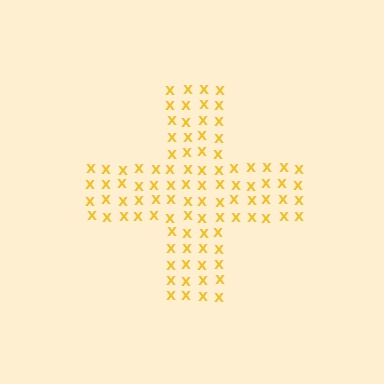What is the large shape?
The large shape is a cross.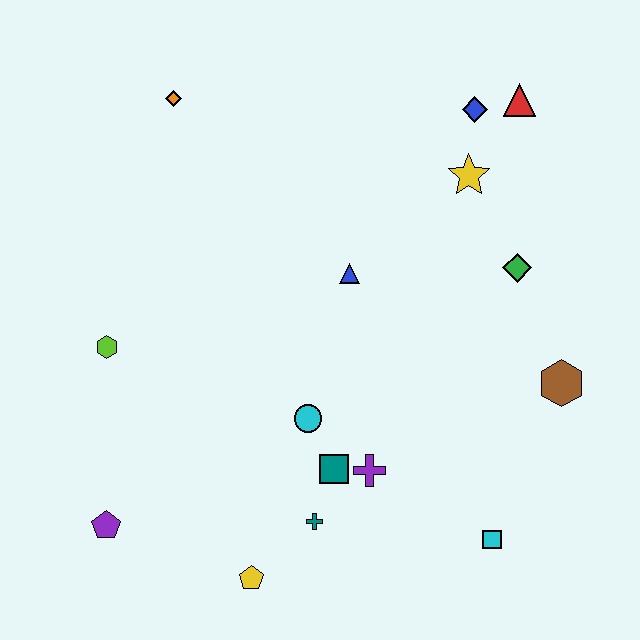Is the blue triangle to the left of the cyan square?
Yes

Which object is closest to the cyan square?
The purple cross is closest to the cyan square.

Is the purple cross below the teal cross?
No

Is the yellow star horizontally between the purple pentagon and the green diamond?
Yes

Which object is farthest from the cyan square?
The orange diamond is farthest from the cyan square.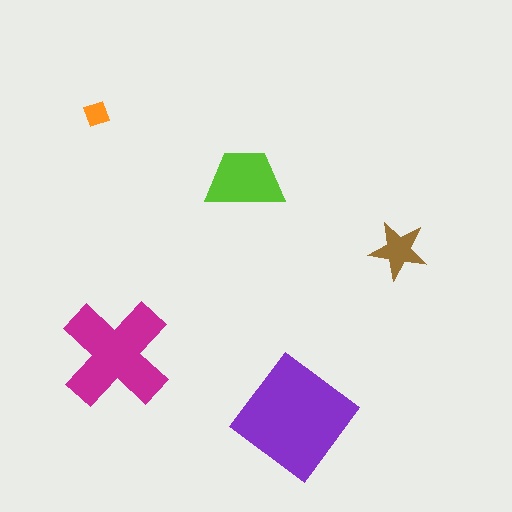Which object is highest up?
The orange diamond is topmost.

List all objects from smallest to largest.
The orange diamond, the brown star, the lime trapezoid, the magenta cross, the purple diamond.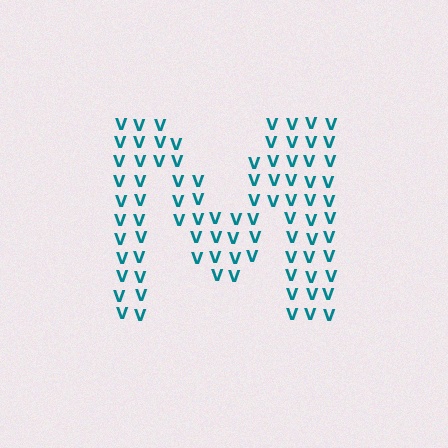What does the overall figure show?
The overall figure shows the letter M.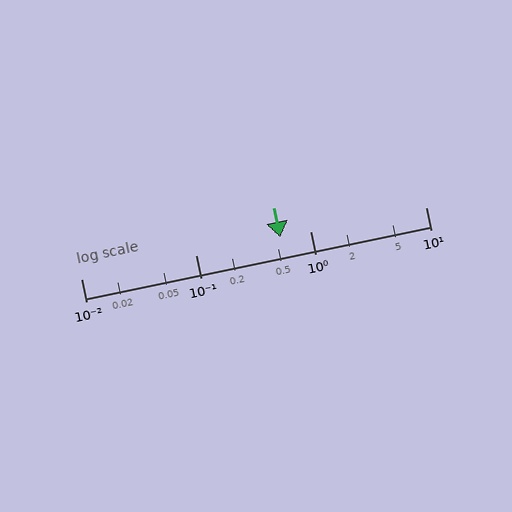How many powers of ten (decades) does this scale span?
The scale spans 3 decades, from 0.01 to 10.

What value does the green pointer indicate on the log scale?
The pointer indicates approximately 0.54.